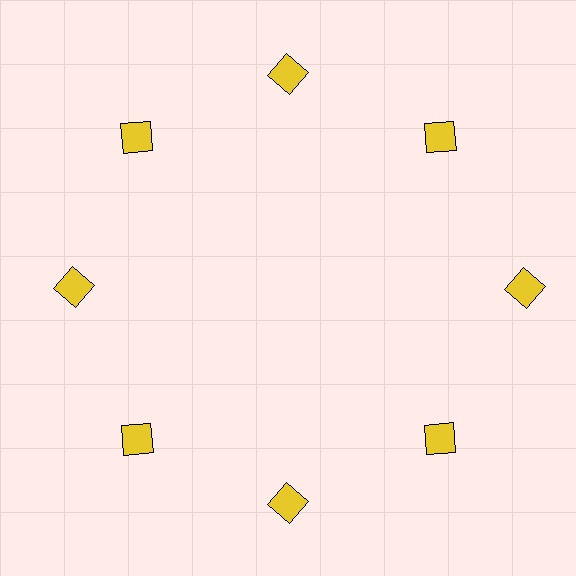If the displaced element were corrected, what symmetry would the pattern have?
It would have 8-fold rotational symmetry — the pattern would map onto itself every 45 degrees.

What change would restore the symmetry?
The symmetry would be restored by moving it inward, back onto the ring so that all 8 diamonds sit at equal angles and equal distance from the center.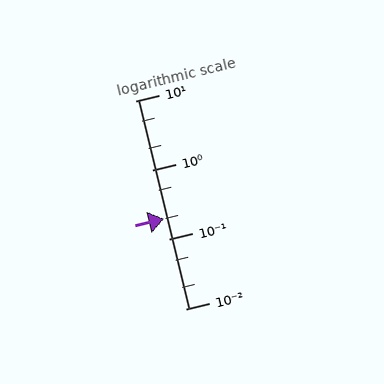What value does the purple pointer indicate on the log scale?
The pointer indicates approximately 0.2.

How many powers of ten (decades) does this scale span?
The scale spans 3 decades, from 0.01 to 10.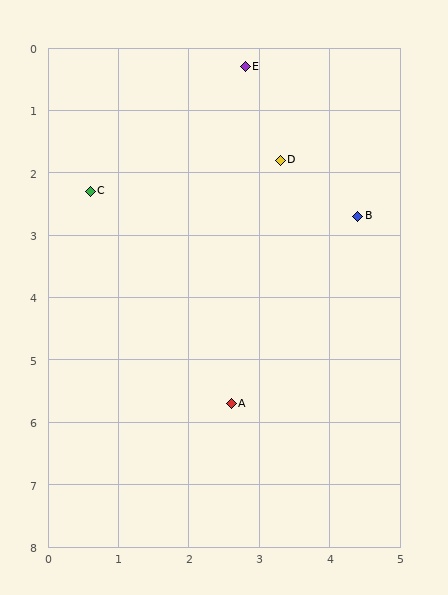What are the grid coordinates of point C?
Point C is at approximately (0.6, 2.3).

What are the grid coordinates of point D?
Point D is at approximately (3.3, 1.8).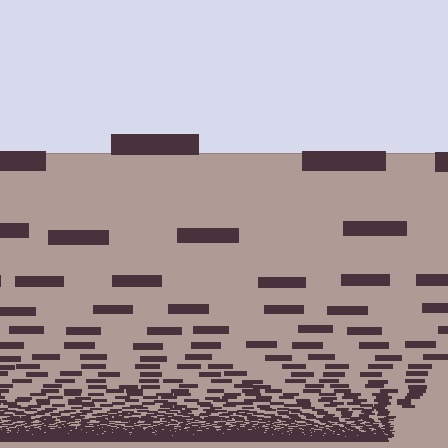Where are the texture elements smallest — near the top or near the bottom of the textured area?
Near the bottom.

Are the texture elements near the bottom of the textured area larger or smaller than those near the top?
Smaller. The gradient is inverted — elements near the bottom are smaller and denser.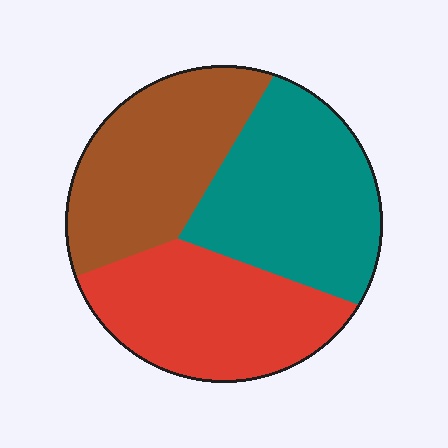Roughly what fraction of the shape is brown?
Brown covers roughly 30% of the shape.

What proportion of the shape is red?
Red covers about 35% of the shape.